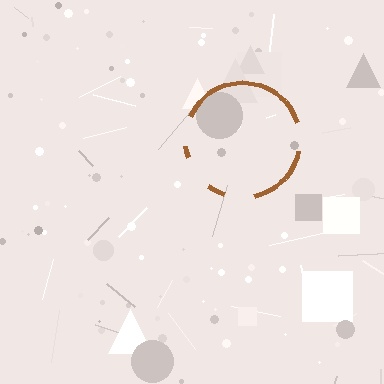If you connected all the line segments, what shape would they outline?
They would outline a circle.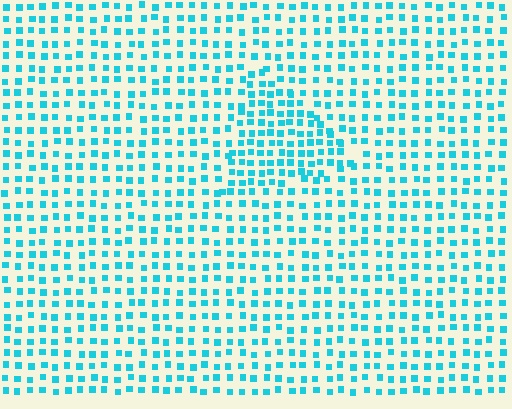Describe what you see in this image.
The image contains small cyan elements arranged at two different densities. A triangle-shaped region is visible where the elements are more densely packed than the surrounding area.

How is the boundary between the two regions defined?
The boundary is defined by a change in element density (approximately 1.6x ratio). All elements are the same color, size, and shape.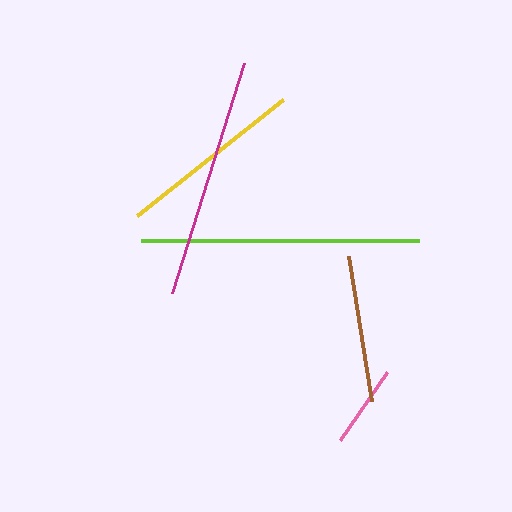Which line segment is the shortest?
The pink line is the shortest at approximately 83 pixels.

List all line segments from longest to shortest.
From longest to shortest: lime, magenta, yellow, brown, pink.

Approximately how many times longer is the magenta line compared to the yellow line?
The magenta line is approximately 1.3 times the length of the yellow line.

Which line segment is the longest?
The lime line is the longest at approximately 278 pixels.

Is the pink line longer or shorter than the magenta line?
The magenta line is longer than the pink line.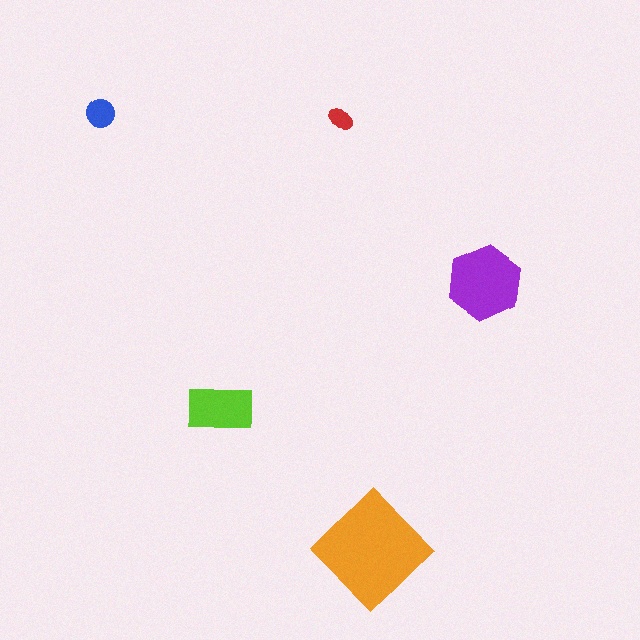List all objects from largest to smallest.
The orange diamond, the purple hexagon, the lime rectangle, the blue circle, the red ellipse.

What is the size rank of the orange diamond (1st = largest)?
1st.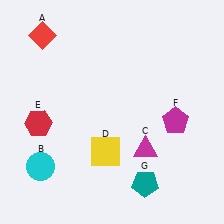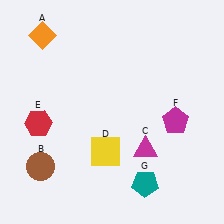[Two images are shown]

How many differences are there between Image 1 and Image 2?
There are 2 differences between the two images.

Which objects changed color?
A changed from red to orange. B changed from cyan to brown.